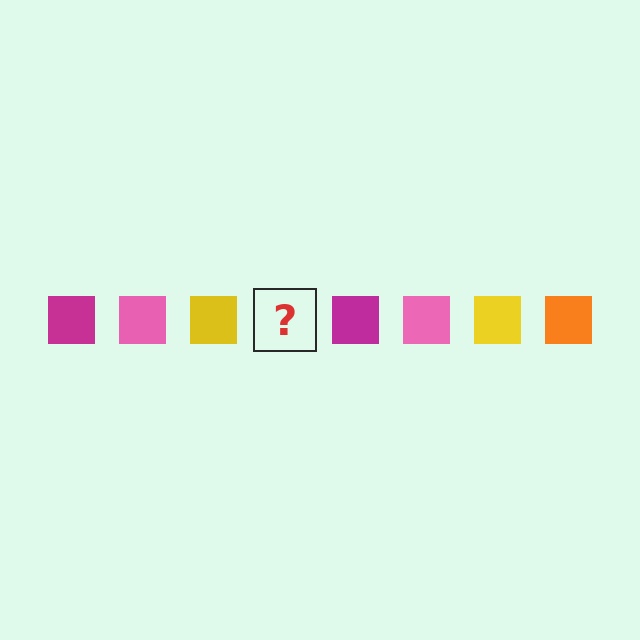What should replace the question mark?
The question mark should be replaced with an orange square.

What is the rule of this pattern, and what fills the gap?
The rule is that the pattern cycles through magenta, pink, yellow, orange squares. The gap should be filled with an orange square.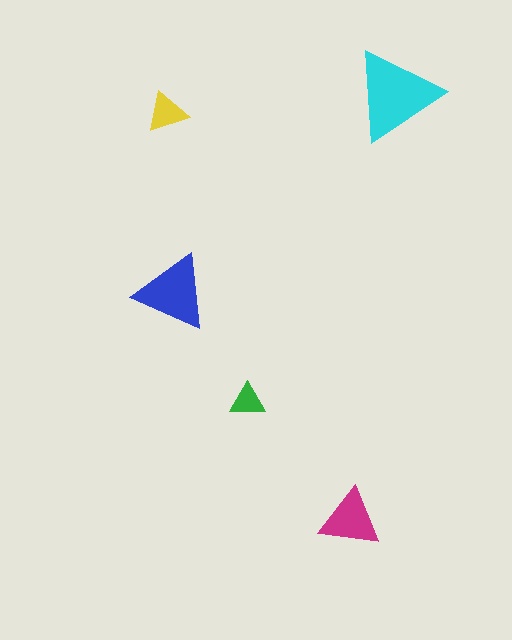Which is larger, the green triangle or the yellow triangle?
The yellow one.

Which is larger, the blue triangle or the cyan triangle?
The cyan one.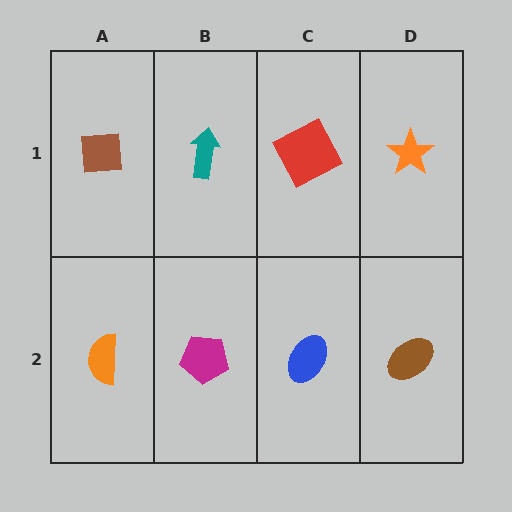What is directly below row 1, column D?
A brown ellipse.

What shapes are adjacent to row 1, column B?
A magenta pentagon (row 2, column B), a brown square (row 1, column A), a red square (row 1, column C).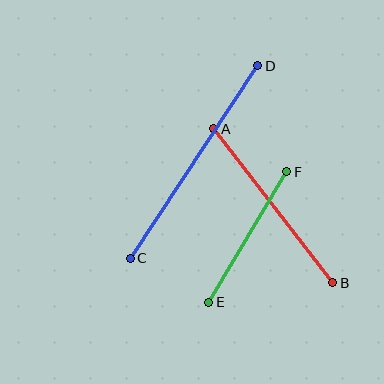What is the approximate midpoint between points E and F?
The midpoint is at approximately (248, 237) pixels.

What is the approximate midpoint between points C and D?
The midpoint is at approximately (194, 162) pixels.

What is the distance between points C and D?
The distance is approximately 231 pixels.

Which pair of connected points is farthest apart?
Points C and D are farthest apart.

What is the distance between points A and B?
The distance is approximately 195 pixels.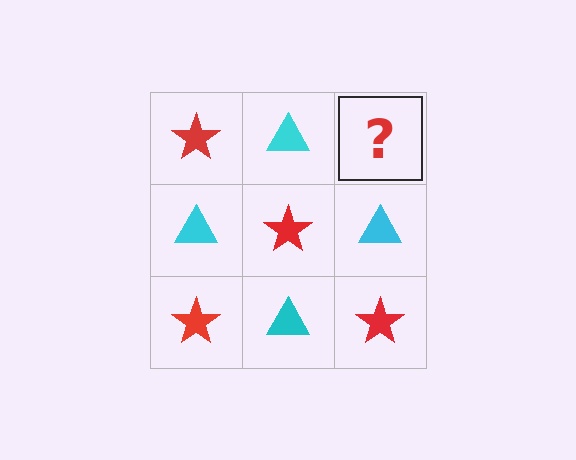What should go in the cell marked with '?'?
The missing cell should contain a red star.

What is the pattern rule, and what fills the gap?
The rule is that it alternates red star and cyan triangle in a checkerboard pattern. The gap should be filled with a red star.